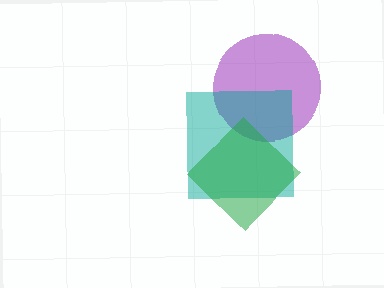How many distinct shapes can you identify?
There are 3 distinct shapes: a purple circle, a teal square, a green diamond.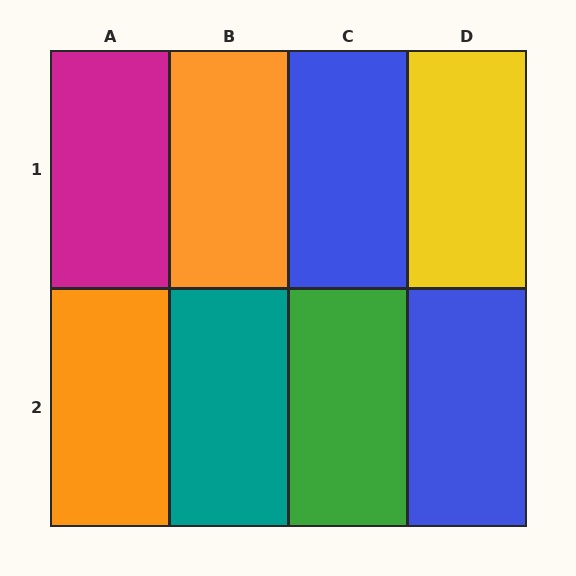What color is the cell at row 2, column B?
Teal.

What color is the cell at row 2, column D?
Blue.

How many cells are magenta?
1 cell is magenta.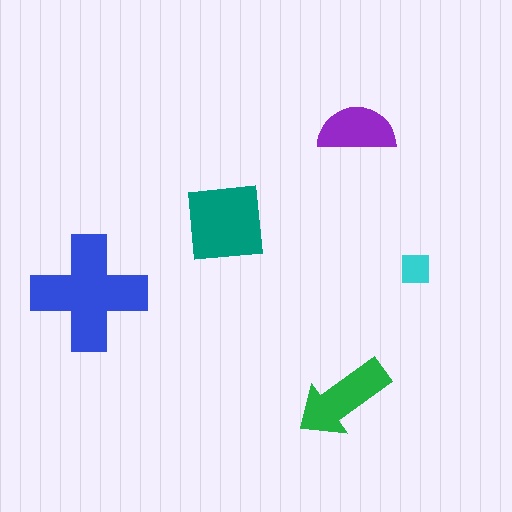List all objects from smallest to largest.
The cyan square, the purple semicircle, the green arrow, the teal square, the blue cross.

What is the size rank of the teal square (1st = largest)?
2nd.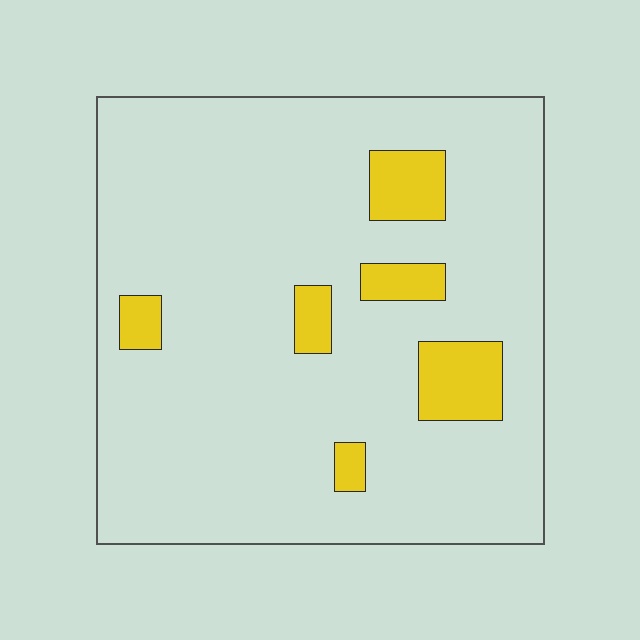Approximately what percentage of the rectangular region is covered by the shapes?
Approximately 10%.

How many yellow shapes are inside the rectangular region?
6.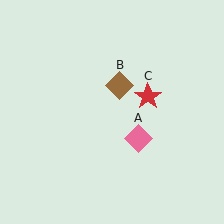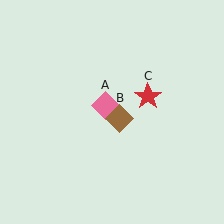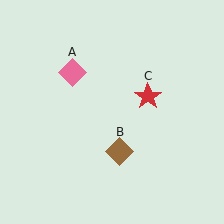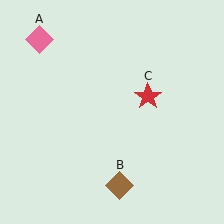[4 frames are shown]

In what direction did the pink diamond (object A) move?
The pink diamond (object A) moved up and to the left.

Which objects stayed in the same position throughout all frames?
Red star (object C) remained stationary.